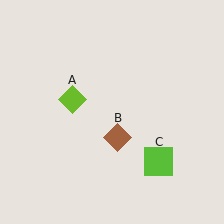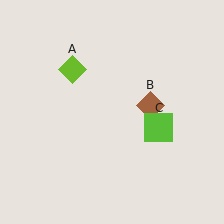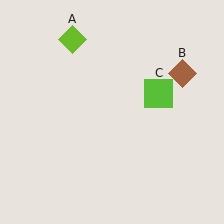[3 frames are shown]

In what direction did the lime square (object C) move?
The lime square (object C) moved up.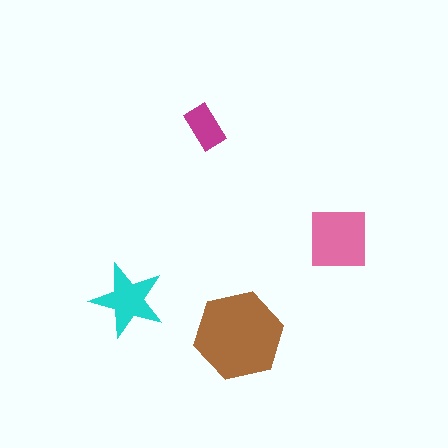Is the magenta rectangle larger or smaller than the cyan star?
Smaller.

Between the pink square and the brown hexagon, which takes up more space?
The brown hexagon.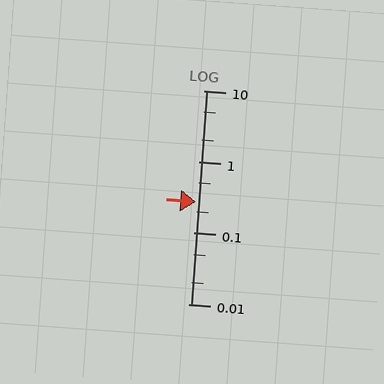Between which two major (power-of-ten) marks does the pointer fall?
The pointer is between 0.1 and 1.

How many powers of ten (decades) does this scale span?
The scale spans 3 decades, from 0.01 to 10.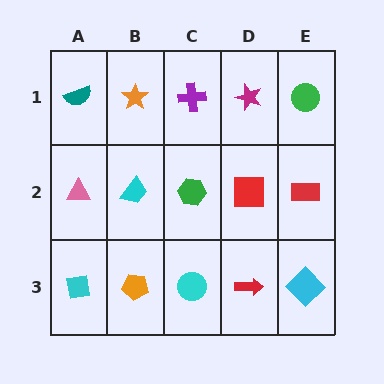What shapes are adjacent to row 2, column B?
An orange star (row 1, column B), an orange pentagon (row 3, column B), a pink triangle (row 2, column A), a green hexagon (row 2, column C).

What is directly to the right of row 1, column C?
A magenta star.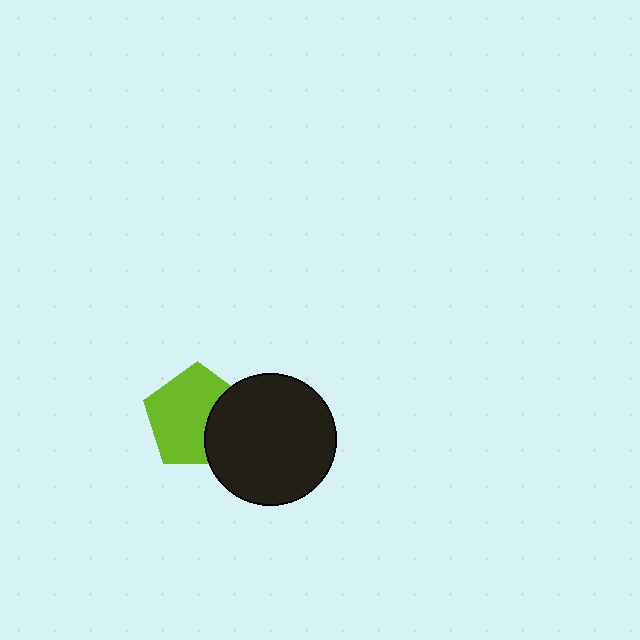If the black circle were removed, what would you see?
You would see the complete lime pentagon.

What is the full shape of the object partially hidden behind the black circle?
The partially hidden object is a lime pentagon.